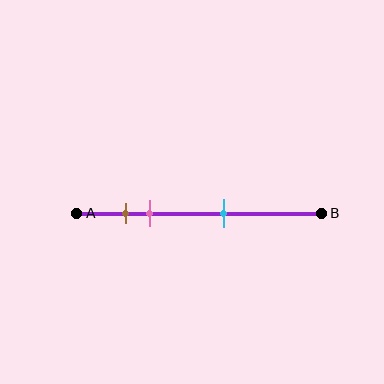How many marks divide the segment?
There are 3 marks dividing the segment.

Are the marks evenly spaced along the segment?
No, the marks are not evenly spaced.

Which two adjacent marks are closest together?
The brown and pink marks are the closest adjacent pair.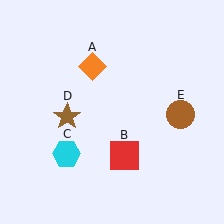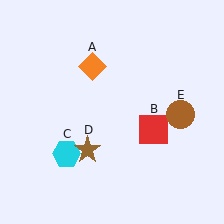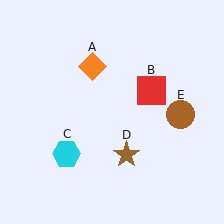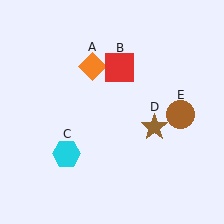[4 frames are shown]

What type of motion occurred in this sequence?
The red square (object B), brown star (object D) rotated counterclockwise around the center of the scene.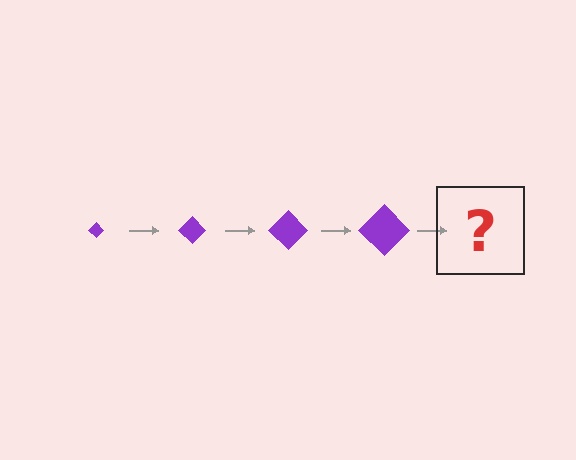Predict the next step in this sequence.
The next step is a purple diamond, larger than the previous one.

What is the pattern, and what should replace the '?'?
The pattern is that the diamond gets progressively larger each step. The '?' should be a purple diamond, larger than the previous one.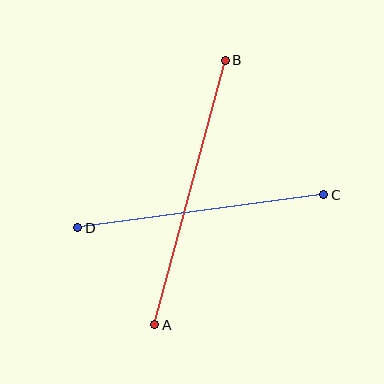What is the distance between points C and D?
The distance is approximately 248 pixels.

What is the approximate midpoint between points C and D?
The midpoint is at approximately (201, 211) pixels.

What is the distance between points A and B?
The distance is approximately 274 pixels.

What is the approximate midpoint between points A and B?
The midpoint is at approximately (190, 193) pixels.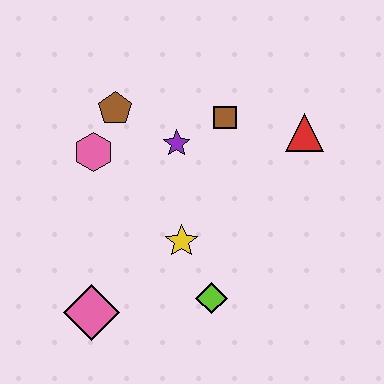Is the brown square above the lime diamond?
Yes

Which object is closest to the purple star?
The brown square is closest to the purple star.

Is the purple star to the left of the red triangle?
Yes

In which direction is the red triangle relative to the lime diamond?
The red triangle is above the lime diamond.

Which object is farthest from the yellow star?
The red triangle is farthest from the yellow star.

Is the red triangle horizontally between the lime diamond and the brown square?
No